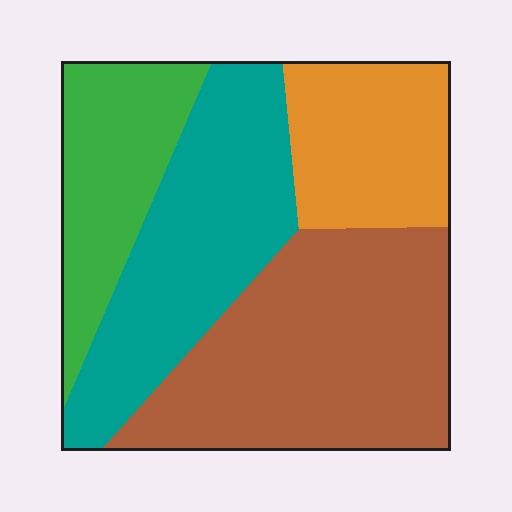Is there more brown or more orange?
Brown.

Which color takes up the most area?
Brown, at roughly 35%.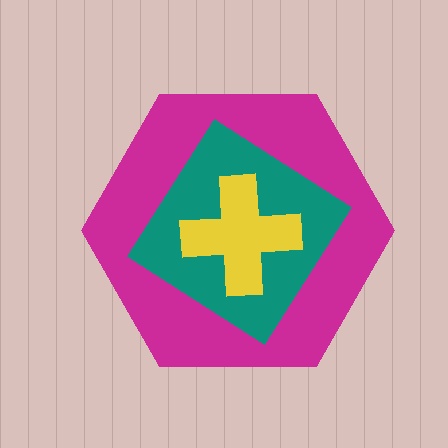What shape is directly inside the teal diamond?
The yellow cross.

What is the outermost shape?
The magenta hexagon.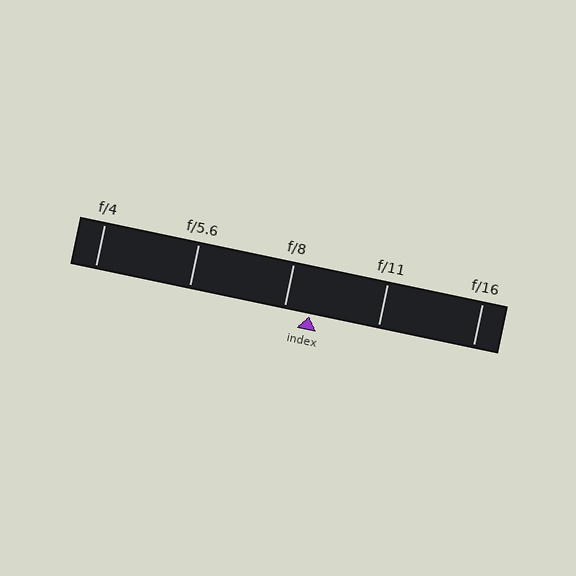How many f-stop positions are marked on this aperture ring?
There are 5 f-stop positions marked.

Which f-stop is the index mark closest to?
The index mark is closest to f/8.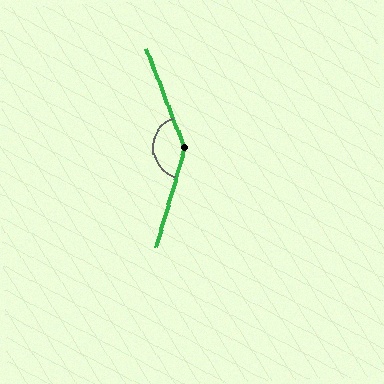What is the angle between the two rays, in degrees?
Approximately 143 degrees.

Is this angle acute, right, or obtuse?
It is obtuse.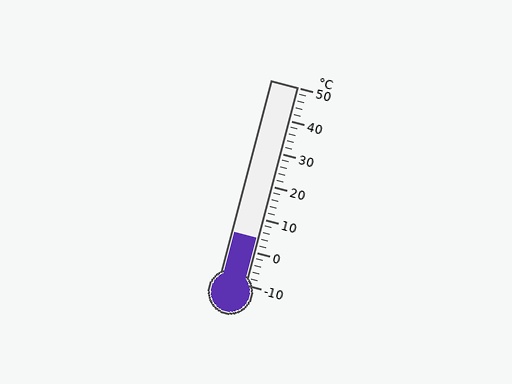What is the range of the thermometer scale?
The thermometer scale ranges from -10°C to 50°C.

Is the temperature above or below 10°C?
The temperature is below 10°C.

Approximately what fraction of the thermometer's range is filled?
The thermometer is filled to approximately 25% of its range.